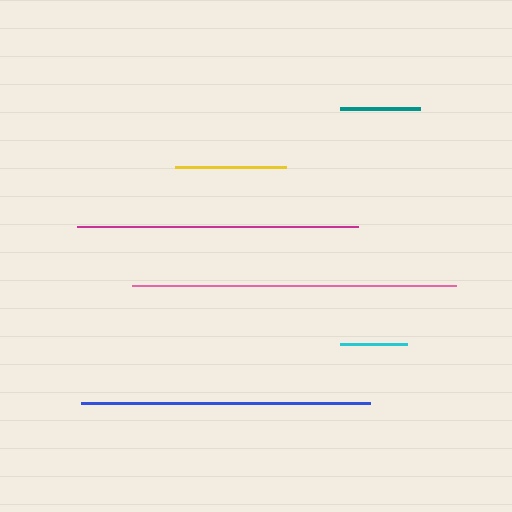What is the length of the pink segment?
The pink segment is approximately 324 pixels long.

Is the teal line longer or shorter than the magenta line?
The magenta line is longer than the teal line.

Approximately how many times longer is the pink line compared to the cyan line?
The pink line is approximately 4.8 times the length of the cyan line.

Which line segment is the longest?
The pink line is the longest at approximately 324 pixels.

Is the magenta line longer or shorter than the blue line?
The blue line is longer than the magenta line.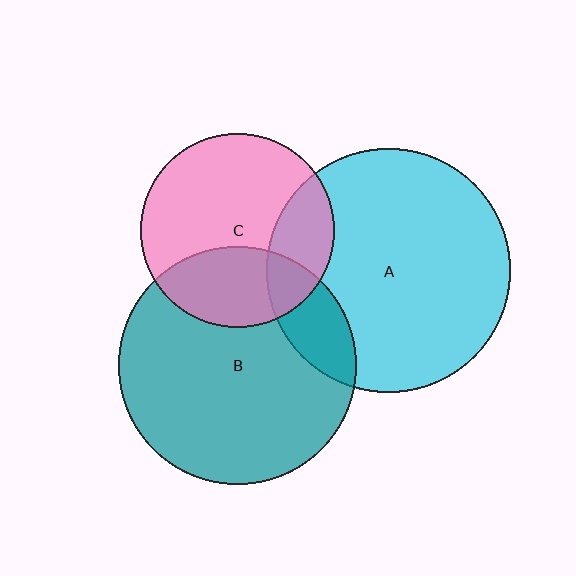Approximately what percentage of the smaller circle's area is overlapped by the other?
Approximately 15%.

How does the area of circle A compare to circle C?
Approximately 1.6 times.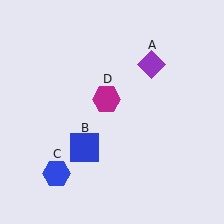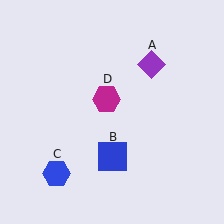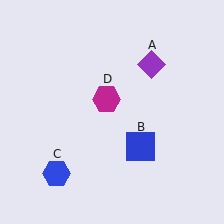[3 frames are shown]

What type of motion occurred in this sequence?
The blue square (object B) rotated counterclockwise around the center of the scene.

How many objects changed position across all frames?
1 object changed position: blue square (object B).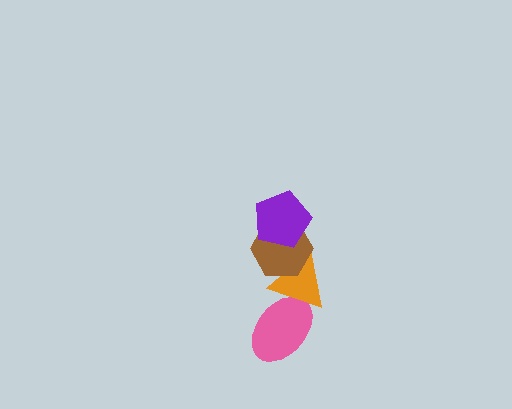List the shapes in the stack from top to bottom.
From top to bottom: the purple pentagon, the brown hexagon, the orange triangle, the pink ellipse.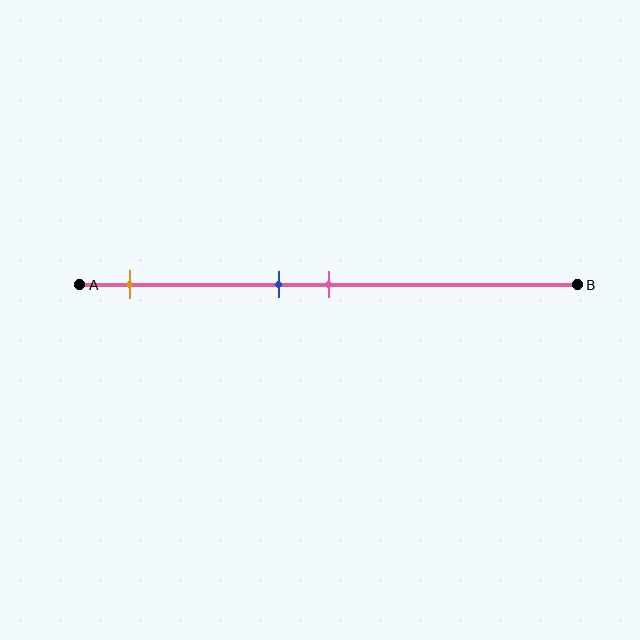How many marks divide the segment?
There are 3 marks dividing the segment.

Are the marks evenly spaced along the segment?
No, the marks are not evenly spaced.